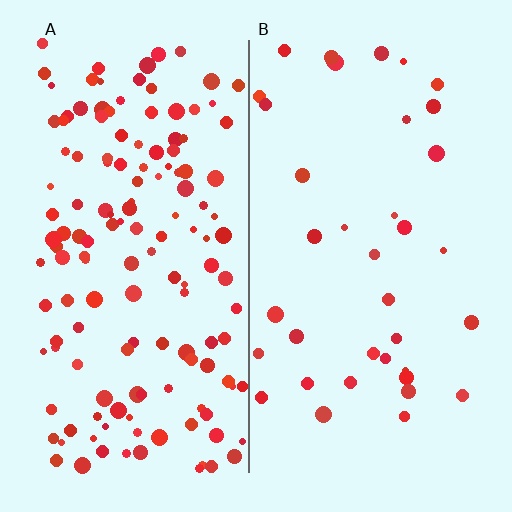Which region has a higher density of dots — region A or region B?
A (the left).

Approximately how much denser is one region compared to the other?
Approximately 3.9× — region A over region B.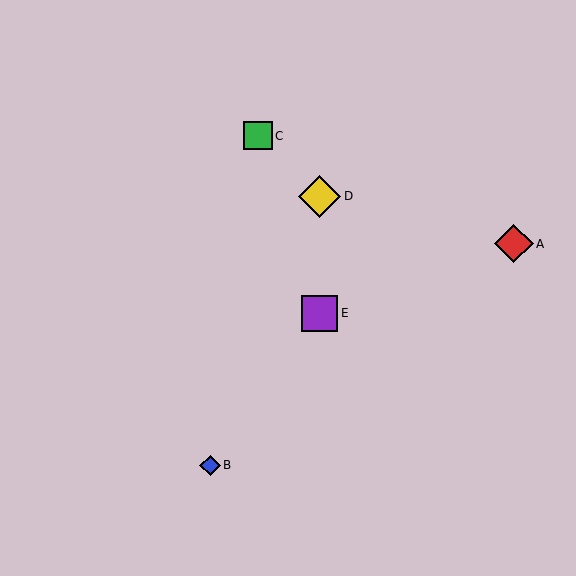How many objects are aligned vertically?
2 objects (D, E) are aligned vertically.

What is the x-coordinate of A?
Object A is at x≈514.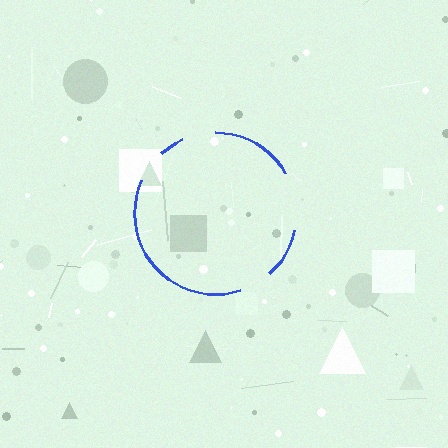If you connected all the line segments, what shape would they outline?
They would outline a circle.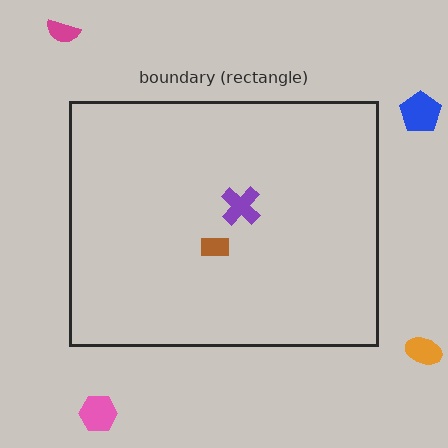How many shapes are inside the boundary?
2 inside, 4 outside.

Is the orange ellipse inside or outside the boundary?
Outside.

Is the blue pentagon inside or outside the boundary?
Outside.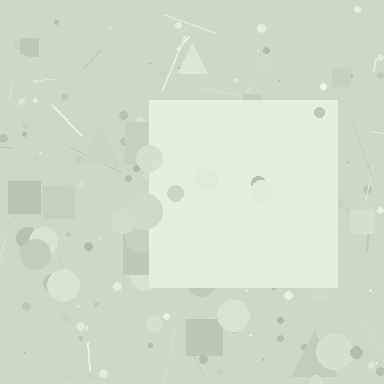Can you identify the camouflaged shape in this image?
The camouflaged shape is a square.